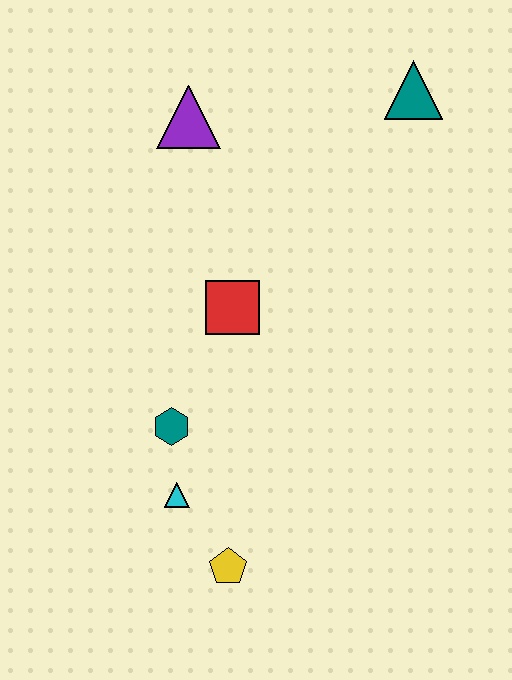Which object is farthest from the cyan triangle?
The teal triangle is farthest from the cyan triangle.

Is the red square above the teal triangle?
No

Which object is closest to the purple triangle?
The red square is closest to the purple triangle.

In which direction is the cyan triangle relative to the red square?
The cyan triangle is below the red square.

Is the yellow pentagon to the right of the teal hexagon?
Yes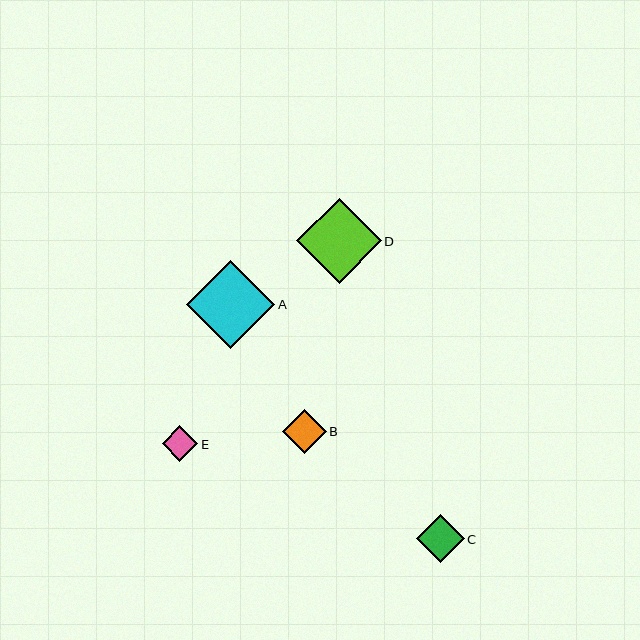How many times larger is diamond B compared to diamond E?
Diamond B is approximately 1.2 times the size of diamond E.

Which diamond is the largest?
Diamond A is the largest with a size of approximately 88 pixels.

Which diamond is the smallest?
Diamond E is the smallest with a size of approximately 35 pixels.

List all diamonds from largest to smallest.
From largest to smallest: A, D, C, B, E.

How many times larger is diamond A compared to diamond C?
Diamond A is approximately 1.8 times the size of diamond C.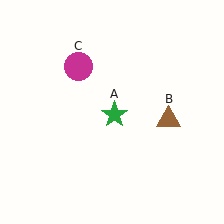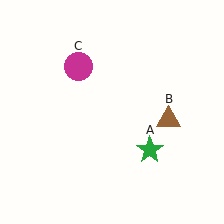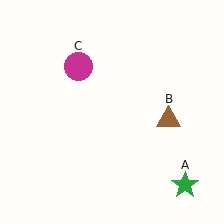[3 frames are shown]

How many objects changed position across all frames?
1 object changed position: green star (object A).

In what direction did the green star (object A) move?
The green star (object A) moved down and to the right.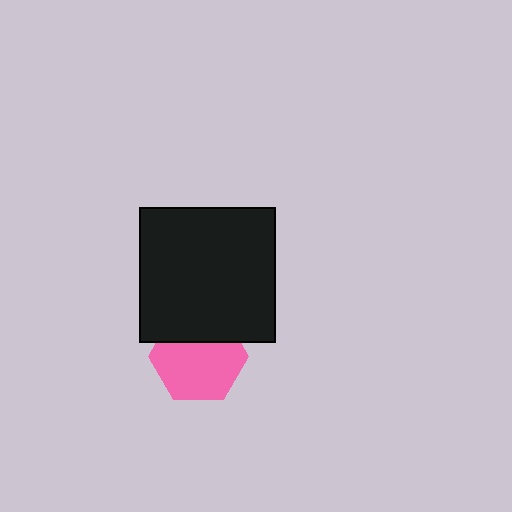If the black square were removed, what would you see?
You would see the complete pink hexagon.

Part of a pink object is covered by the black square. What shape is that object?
It is a hexagon.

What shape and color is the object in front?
The object in front is a black square.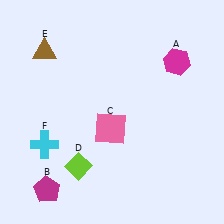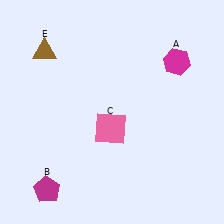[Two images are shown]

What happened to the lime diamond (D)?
The lime diamond (D) was removed in Image 2. It was in the bottom-left area of Image 1.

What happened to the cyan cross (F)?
The cyan cross (F) was removed in Image 2. It was in the bottom-left area of Image 1.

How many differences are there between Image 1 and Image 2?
There are 2 differences between the two images.